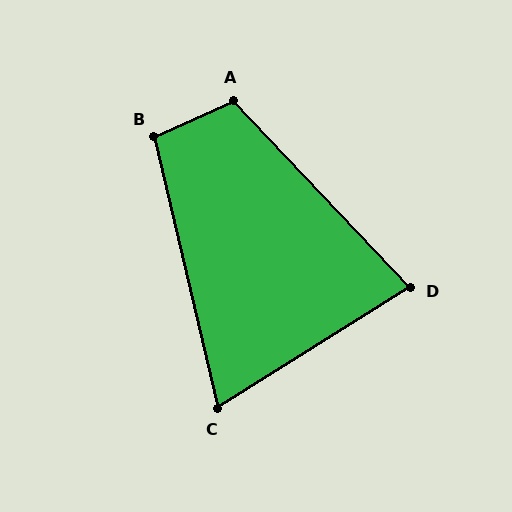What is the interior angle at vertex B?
Approximately 101 degrees (obtuse).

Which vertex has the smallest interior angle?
C, at approximately 71 degrees.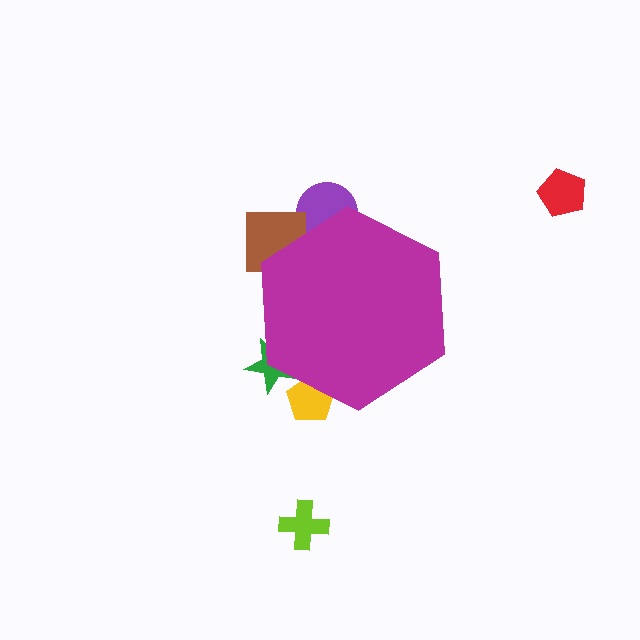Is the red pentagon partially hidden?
No, the red pentagon is fully visible.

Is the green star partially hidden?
Yes, the green star is partially hidden behind the magenta hexagon.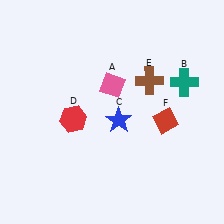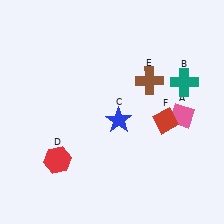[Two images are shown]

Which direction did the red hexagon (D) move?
The red hexagon (D) moved down.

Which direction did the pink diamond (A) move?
The pink diamond (A) moved right.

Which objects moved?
The objects that moved are: the pink diamond (A), the red hexagon (D).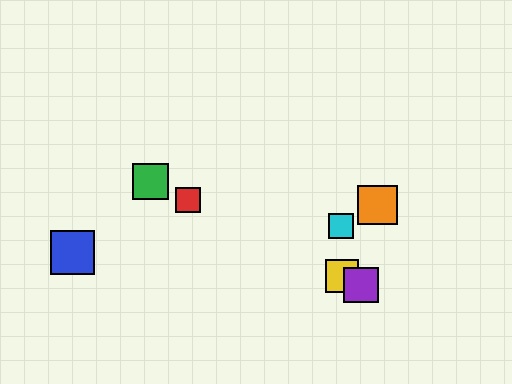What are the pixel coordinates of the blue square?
The blue square is at (73, 253).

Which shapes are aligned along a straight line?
The red square, the green square, the yellow square, the purple square are aligned along a straight line.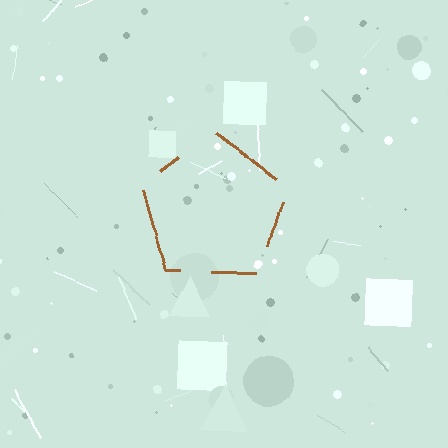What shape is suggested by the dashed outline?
The dashed outline suggests a pentagon.